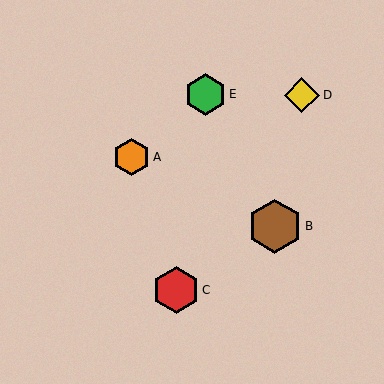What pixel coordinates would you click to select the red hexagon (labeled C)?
Click at (176, 290) to select the red hexagon C.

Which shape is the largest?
The brown hexagon (labeled B) is the largest.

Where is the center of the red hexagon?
The center of the red hexagon is at (176, 290).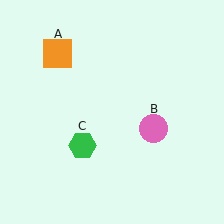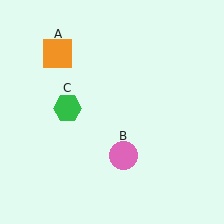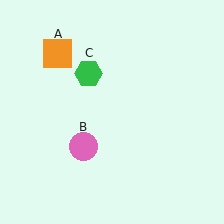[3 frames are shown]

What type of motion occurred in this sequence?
The pink circle (object B), green hexagon (object C) rotated clockwise around the center of the scene.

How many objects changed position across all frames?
2 objects changed position: pink circle (object B), green hexagon (object C).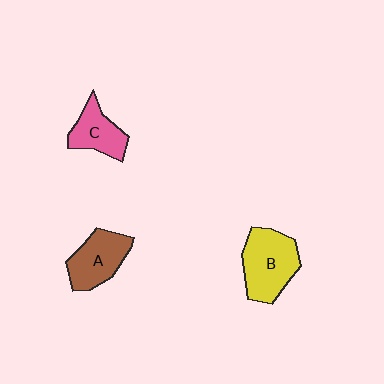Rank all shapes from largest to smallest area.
From largest to smallest: B (yellow), A (brown), C (pink).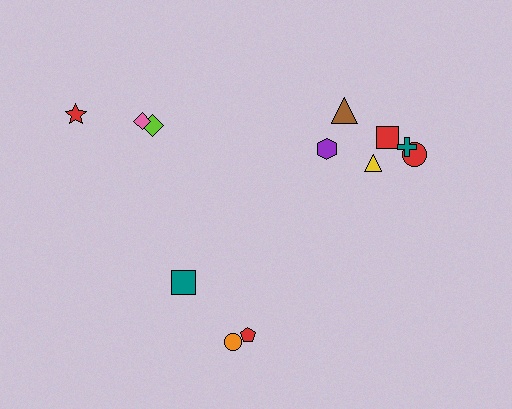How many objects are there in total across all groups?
There are 12 objects.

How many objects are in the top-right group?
There are 6 objects.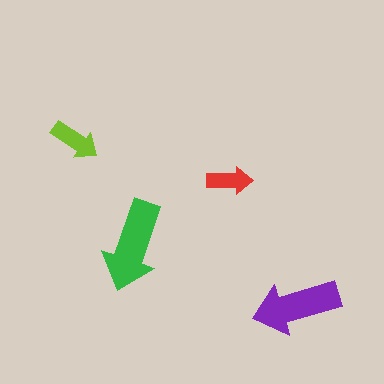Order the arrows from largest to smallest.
the green one, the purple one, the lime one, the red one.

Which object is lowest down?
The purple arrow is bottommost.